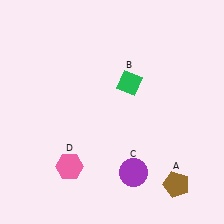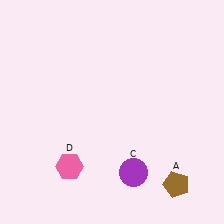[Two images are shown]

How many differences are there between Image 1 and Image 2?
There is 1 difference between the two images.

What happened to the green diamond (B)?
The green diamond (B) was removed in Image 2. It was in the top-right area of Image 1.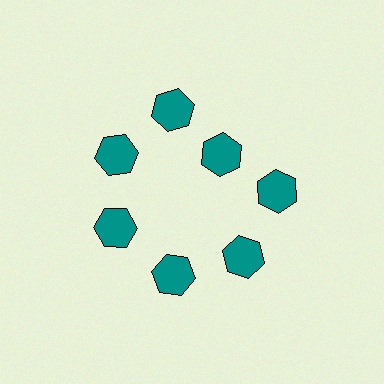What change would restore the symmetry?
The symmetry would be restored by moving it outward, back onto the ring so that all 7 hexagons sit at equal angles and equal distance from the center.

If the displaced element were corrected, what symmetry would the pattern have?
It would have 7-fold rotational symmetry — the pattern would map onto itself every 51 degrees.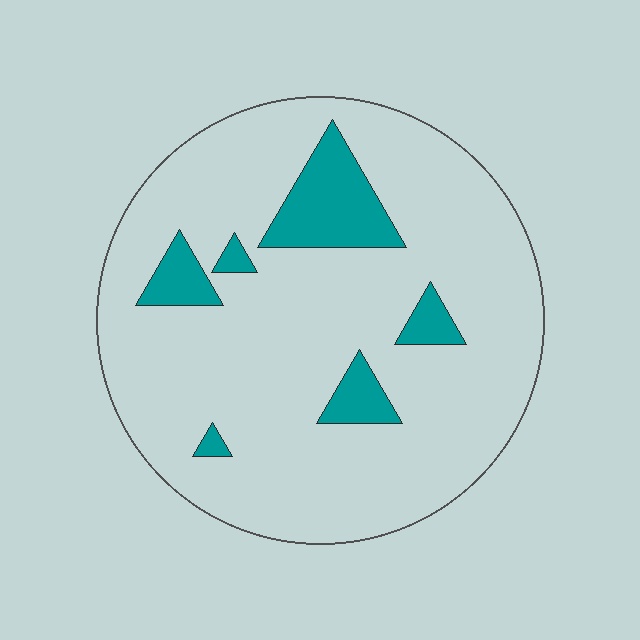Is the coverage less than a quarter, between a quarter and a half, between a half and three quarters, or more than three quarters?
Less than a quarter.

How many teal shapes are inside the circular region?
6.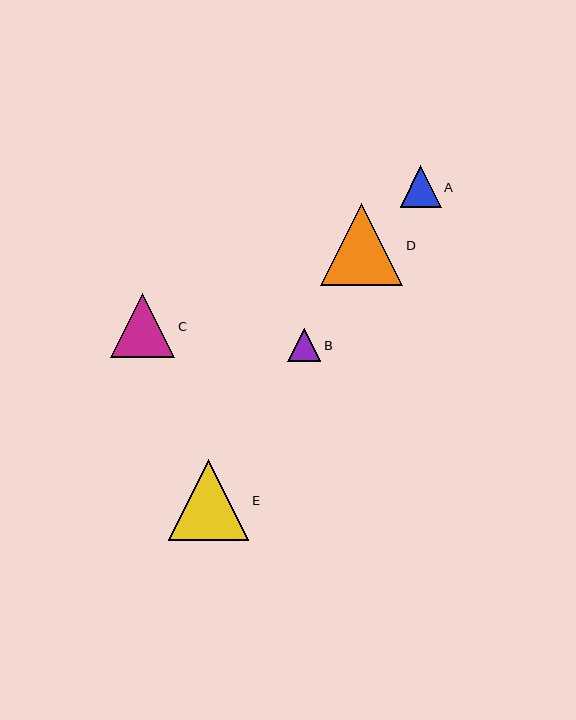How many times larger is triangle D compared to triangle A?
Triangle D is approximately 2.0 times the size of triangle A.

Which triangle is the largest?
Triangle D is the largest with a size of approximately 82 pixels.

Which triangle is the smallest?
Triangle B is the smallest with a size of approximately 33 pixels.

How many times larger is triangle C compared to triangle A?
Triangle C is approximately 1.5 times the size of triangle A.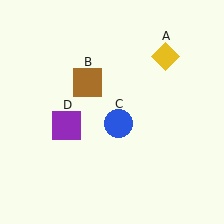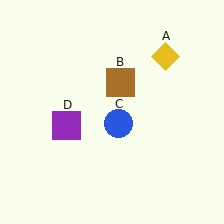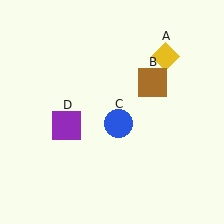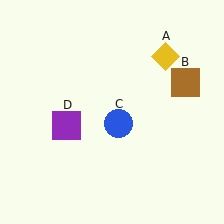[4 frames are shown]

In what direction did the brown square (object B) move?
The brown square (object B) moved right.